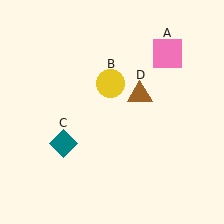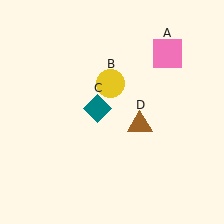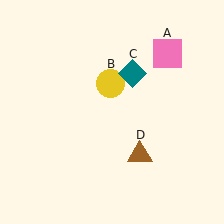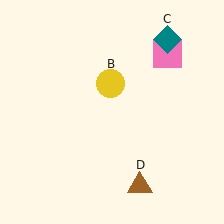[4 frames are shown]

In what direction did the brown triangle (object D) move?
The brown triangle (object D) moved down.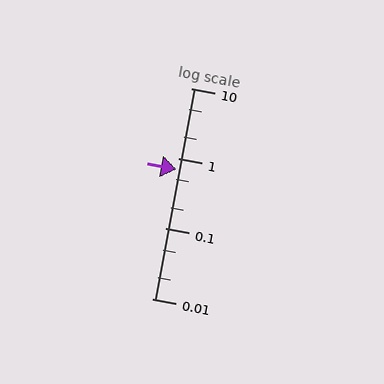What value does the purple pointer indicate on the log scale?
The pointer indicates approximately 0.7.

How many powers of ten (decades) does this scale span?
The scale spans 3 decades, from 0.01 to 10.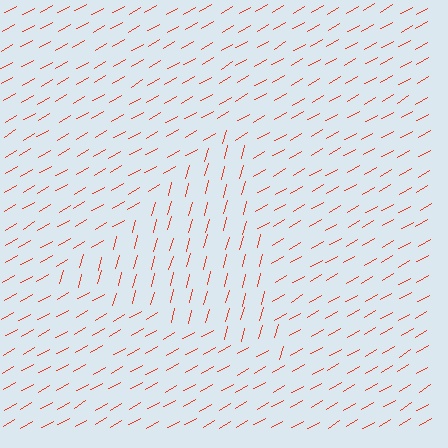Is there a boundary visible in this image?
Yes, there is a texture boundary formed by a change in line orientation.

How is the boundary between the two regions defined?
The boundary is defined purely by a change in line orientation (approximately 45 degrees difference). All lines are the same color and thickness.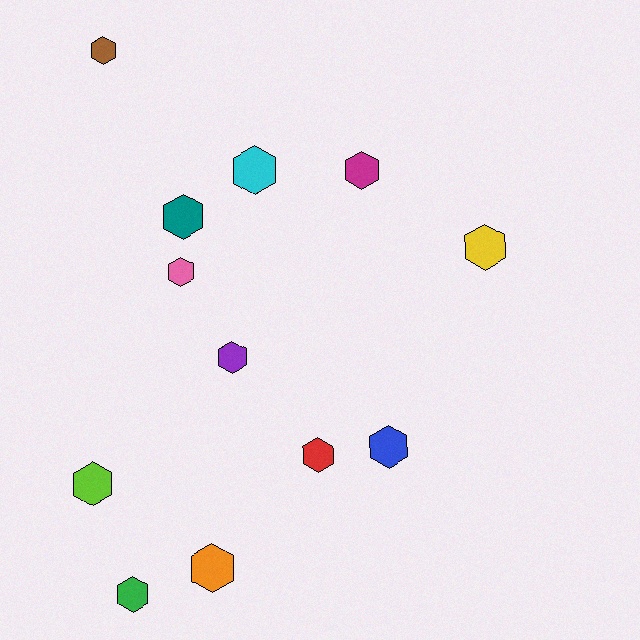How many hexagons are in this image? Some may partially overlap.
There are 12 hexagons.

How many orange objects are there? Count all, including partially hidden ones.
There is 1 orange object.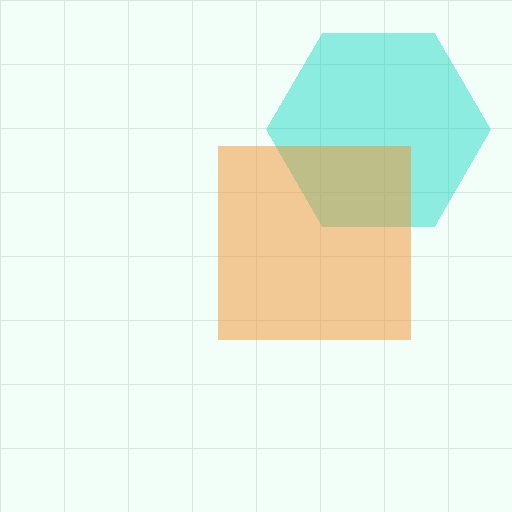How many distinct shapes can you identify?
There are 2 distinct shapes: a cyan hexagon, an orange square.